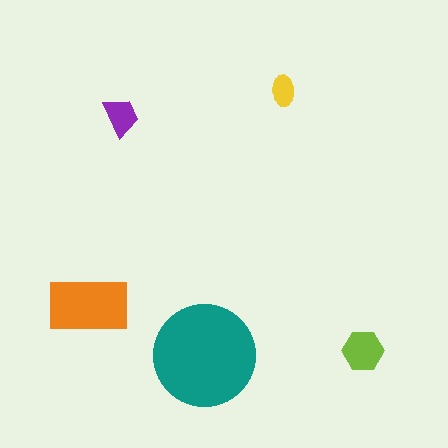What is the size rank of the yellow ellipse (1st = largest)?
5th.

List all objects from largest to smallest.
The teal circle, the orange rectangle, the lime hexagon, the purple trapezoid, the yellow ellipse.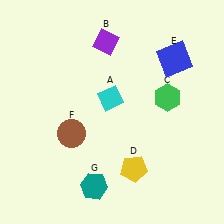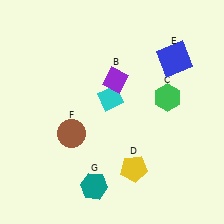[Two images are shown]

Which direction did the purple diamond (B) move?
The purple diamond (B) moved down.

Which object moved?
The purple diamond (B) moved down.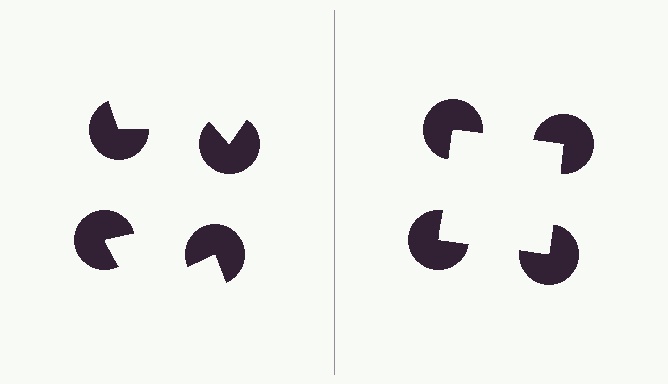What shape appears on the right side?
An illusory square.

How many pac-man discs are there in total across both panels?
8 — 4 on each side.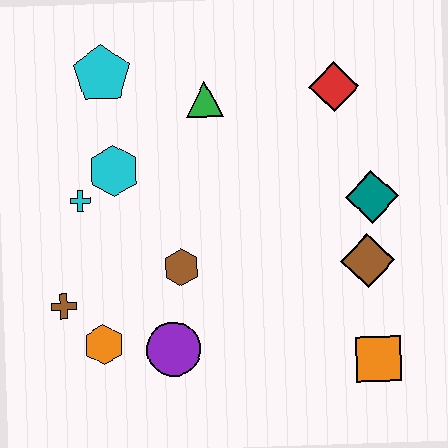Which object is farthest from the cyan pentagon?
The orange square is farthest from the cyan pentagon.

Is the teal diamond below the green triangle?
Yes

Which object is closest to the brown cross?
The orange hexagon is closest to the brown cross.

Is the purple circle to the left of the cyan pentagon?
No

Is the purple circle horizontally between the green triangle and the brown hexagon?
No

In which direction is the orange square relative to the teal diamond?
The orange square is below the teal diamond.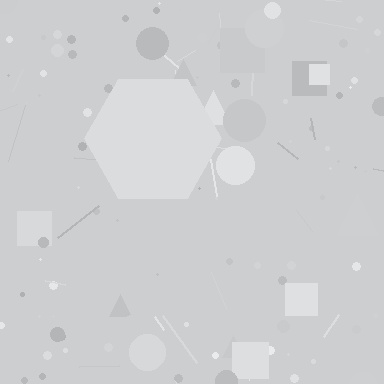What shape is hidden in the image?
A hexagon is hidden in the image.